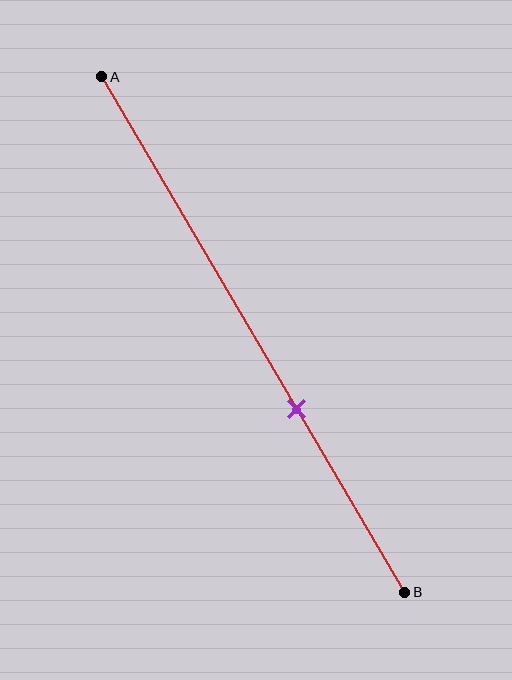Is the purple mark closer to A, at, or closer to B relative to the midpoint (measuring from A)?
The purple mark is closer to point B than the midpoint of segment AB.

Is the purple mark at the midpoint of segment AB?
No, the mark is at about 65% from A, not at the 50% midpoint.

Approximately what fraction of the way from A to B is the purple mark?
The purple mark is approximately 65% of the way from A to B.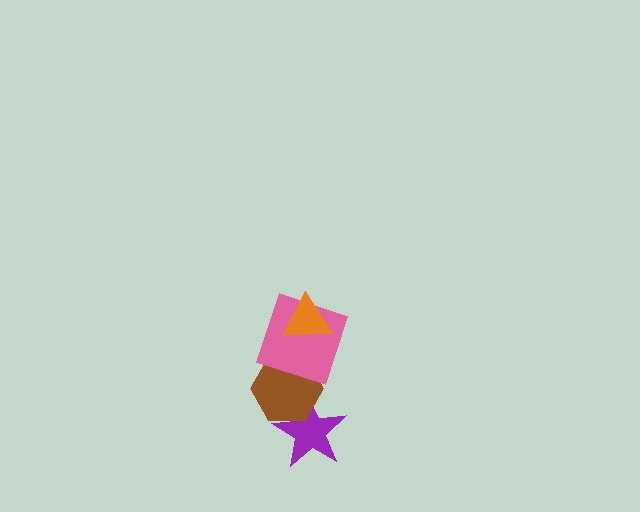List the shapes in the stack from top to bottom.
From top to bottom: the orange triangle, the pink square, the brown hexagon, the purple star.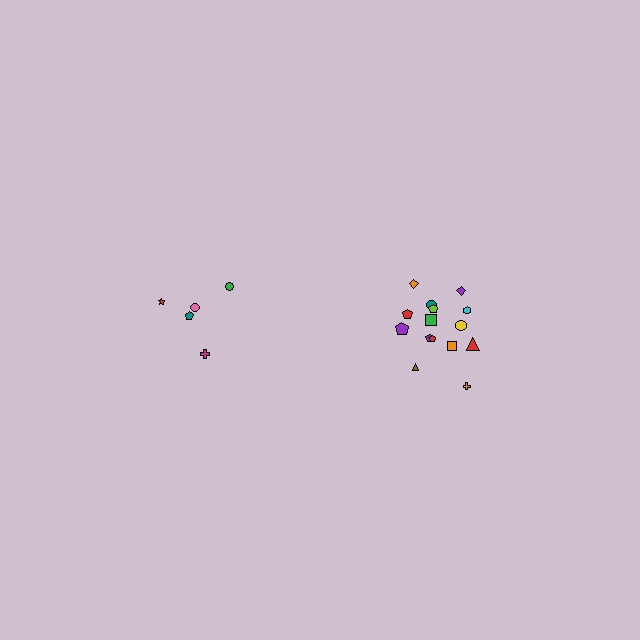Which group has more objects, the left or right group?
The right group.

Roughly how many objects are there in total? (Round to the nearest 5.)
Roughly 20 objects in total.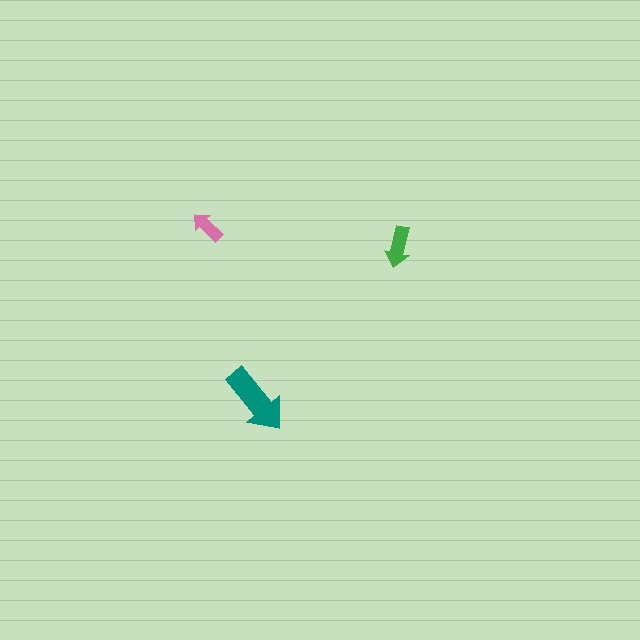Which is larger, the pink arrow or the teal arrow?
The teal one.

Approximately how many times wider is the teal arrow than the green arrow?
About 1.5 times wider.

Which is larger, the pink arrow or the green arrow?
The green one.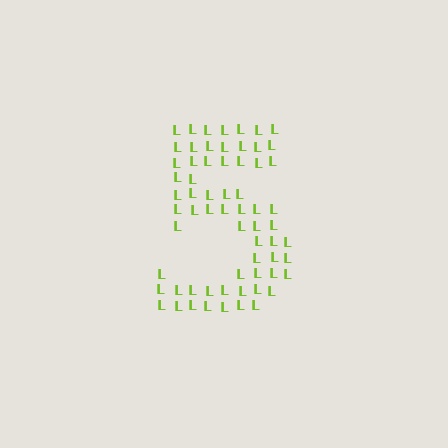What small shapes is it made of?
It is made of small letter L's.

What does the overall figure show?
The overall figure shows the digit 5.